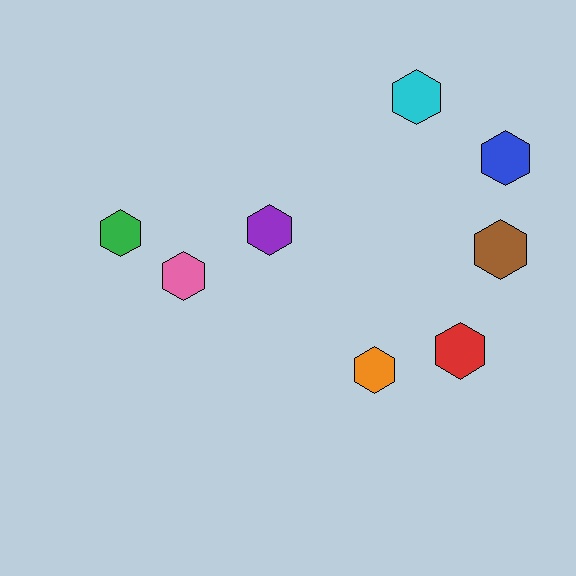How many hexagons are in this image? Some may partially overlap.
There are 8 hexagons.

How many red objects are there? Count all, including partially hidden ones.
There is 1 red object.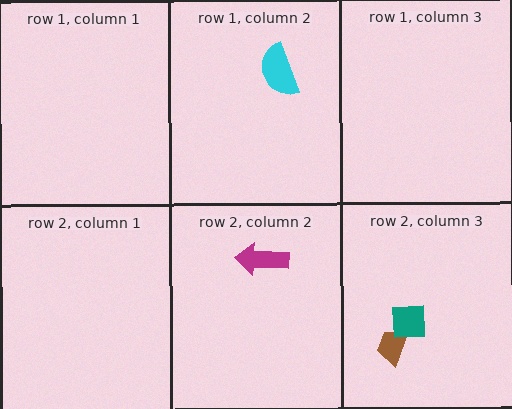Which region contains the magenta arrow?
The row 2, column 2 region.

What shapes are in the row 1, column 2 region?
The cyan semicircle.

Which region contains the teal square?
The row 2, column 3 region.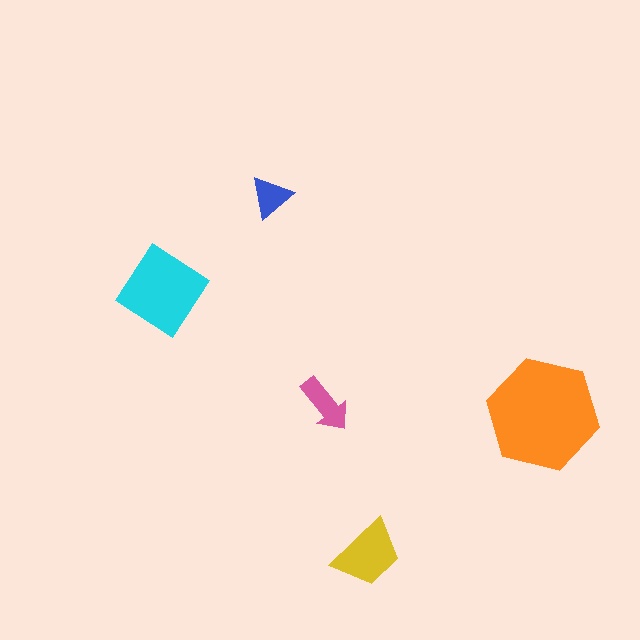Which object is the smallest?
The blue triangle.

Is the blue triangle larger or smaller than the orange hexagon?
Smaller.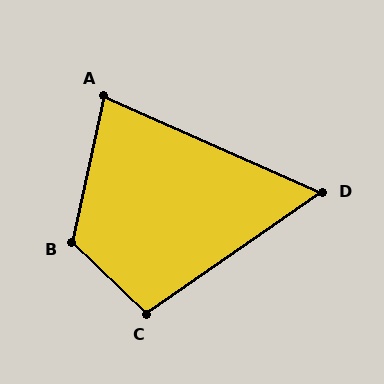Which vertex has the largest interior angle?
B, at approximately 121 degrees.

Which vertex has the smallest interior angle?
D, at approximately 59 degrees.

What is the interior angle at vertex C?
Approximately 101 degrees (obtuse).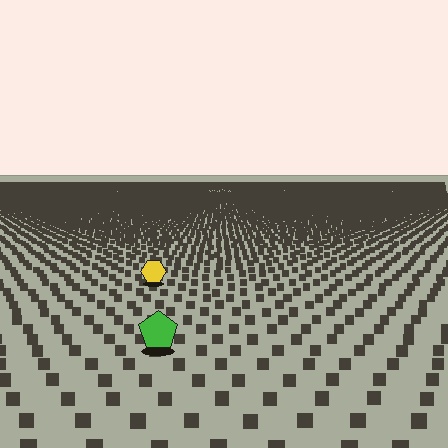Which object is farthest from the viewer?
The yellow hexagon is farthest from the viewer. It appears smaller and the ground texture around it is denser.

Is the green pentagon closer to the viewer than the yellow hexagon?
Yes. The green pentagon is closer — you can tell from the texture gradient: the ground texture is coarser near it.